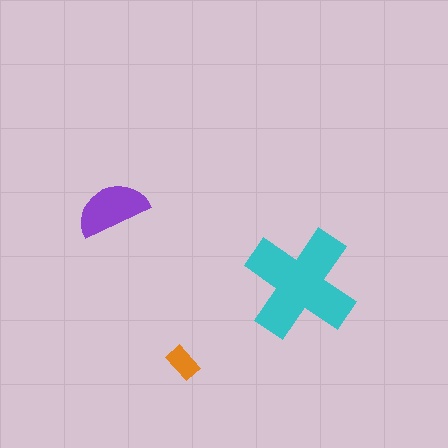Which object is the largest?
The cyan cross.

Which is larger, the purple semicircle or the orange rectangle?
The purple semicircle.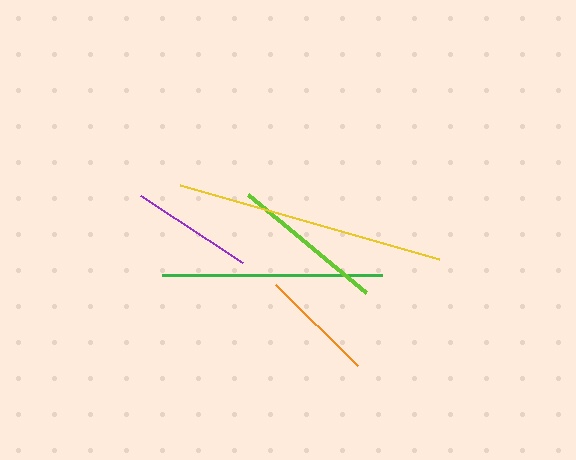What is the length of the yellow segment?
The yellow segment is approximately 269 pixels long.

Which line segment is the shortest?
The orange line is the shortest at approximately 115 pixels.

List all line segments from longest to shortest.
From longest to shortest: yellow, green, lime, purple, orange.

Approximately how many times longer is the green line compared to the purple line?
The green line is approximately 1.8 times the length of the purple line.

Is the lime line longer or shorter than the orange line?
The lime line is longer than the orange line.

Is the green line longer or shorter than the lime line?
The green line is longer than the lime line.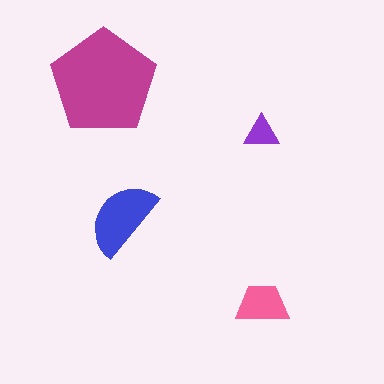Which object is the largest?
The magenta pentagon.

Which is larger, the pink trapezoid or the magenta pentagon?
The magenta pentagon.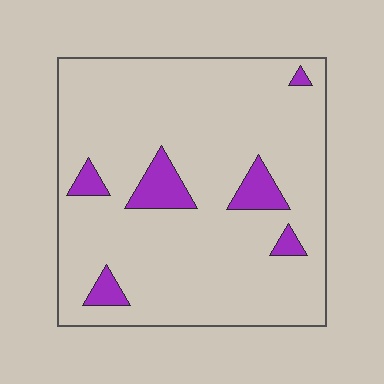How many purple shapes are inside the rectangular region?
6.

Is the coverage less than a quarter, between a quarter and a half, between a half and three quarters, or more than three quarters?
Less than a quarter.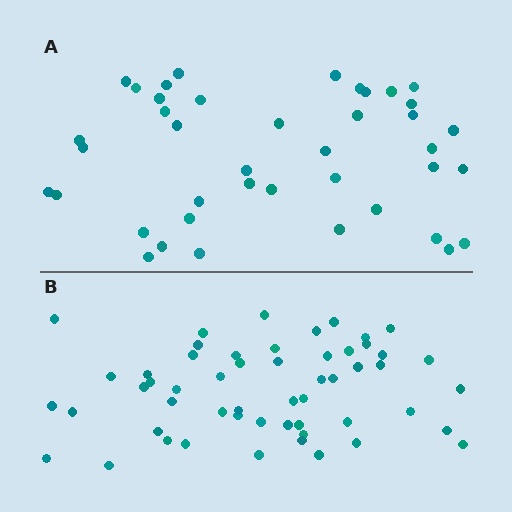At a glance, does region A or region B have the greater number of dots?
Region B (the bottom region) has more dots.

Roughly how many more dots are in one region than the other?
Region B has approximately 15 more dots than region A.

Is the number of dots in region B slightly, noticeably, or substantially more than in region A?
Region B has noticeably more, but not dramatically so. The ratio is roughly 1.3 to 1.